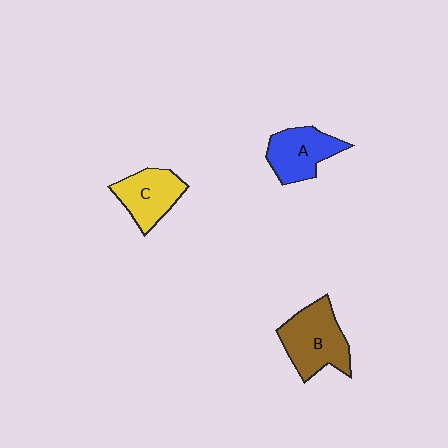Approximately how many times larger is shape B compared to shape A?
Approximately 1.3 times.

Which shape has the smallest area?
Shape C (yellow).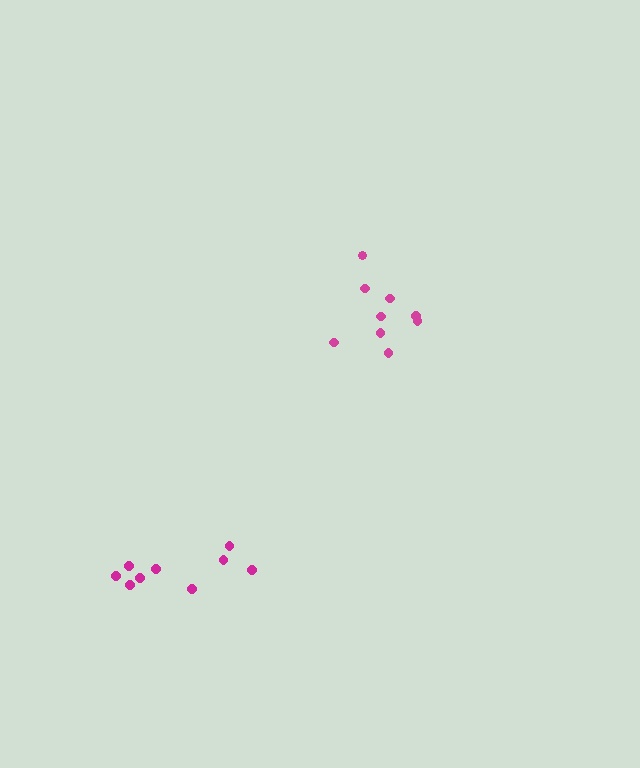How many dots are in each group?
Group 1: 9 dots, Group 2: 9 dots (18 total).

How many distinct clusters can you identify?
There are 2 distinct clusters.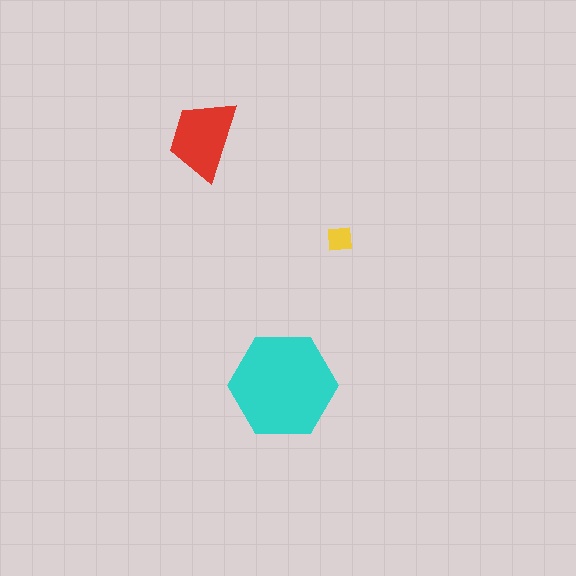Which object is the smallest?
The yellow square.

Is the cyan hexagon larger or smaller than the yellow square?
Larger.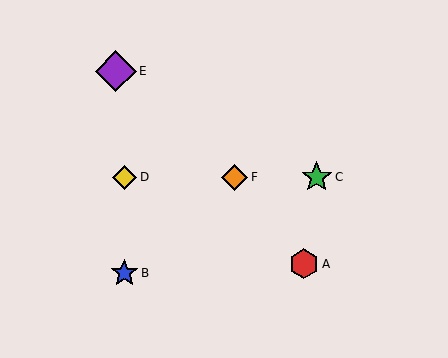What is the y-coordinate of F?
Object F is at y≈177.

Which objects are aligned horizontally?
Objects C, D, F are aligned horizontally.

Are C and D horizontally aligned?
Yes, both are at y≈177.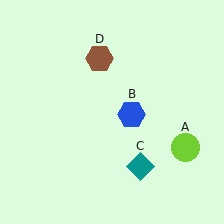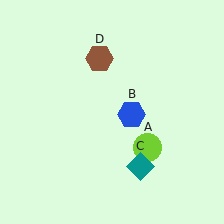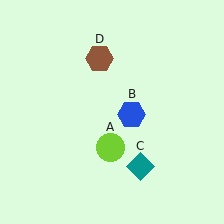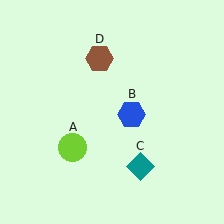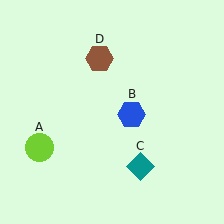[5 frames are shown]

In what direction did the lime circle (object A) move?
The lime circle (object A) moved left.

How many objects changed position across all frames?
1 object changed position: lime circle (object A).